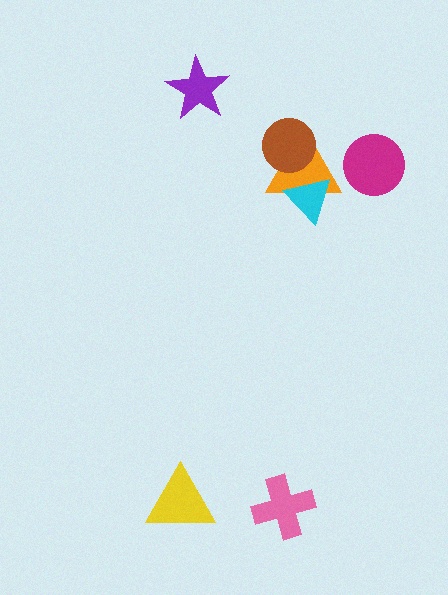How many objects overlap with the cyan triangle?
1 object overlaps with the cyan triangle.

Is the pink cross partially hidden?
No, no other shape covers it.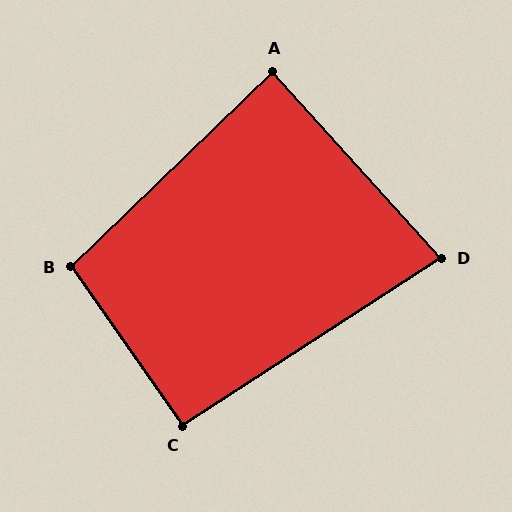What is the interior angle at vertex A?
Approximately 88 degrees (approximately right).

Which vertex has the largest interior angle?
B, at approximately 99 degrees.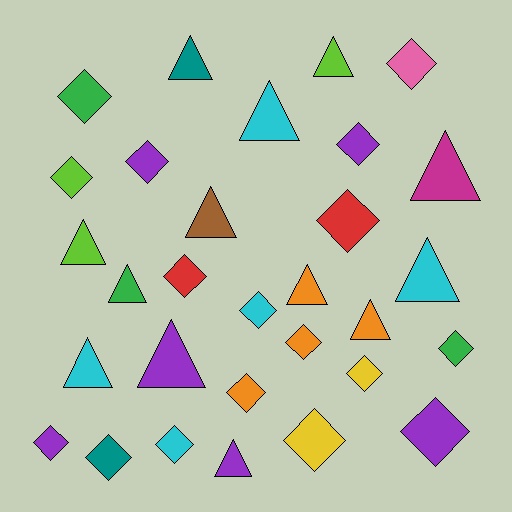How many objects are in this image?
There are 30 objects.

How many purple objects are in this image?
There are 6 purple objects.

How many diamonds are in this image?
There are 17 diamonds.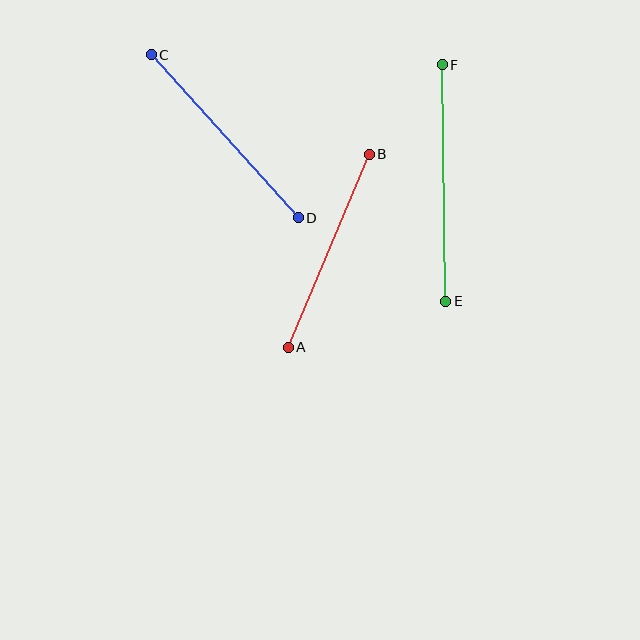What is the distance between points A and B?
The distance is approximately 209 pixels.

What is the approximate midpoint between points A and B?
The midpoint is at approximately (329, 251) pixels.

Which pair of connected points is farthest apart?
Points E and F are farthest apart.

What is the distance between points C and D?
The distance is approximately 219 pixels.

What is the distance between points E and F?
The distance is approximately 237 pixels.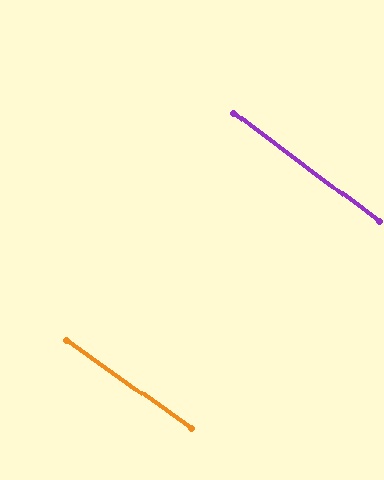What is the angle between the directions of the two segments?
Approximately 2 degrees.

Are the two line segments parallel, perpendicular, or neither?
Parallel — their directions differ by only 1.8°.